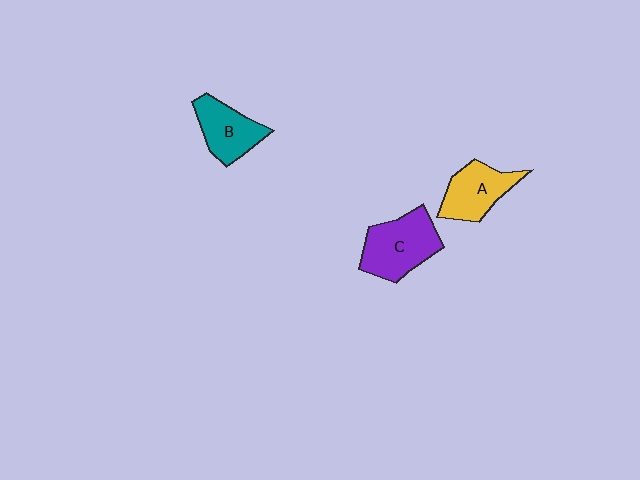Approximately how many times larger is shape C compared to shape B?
Approximately 1.3 times.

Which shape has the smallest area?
Shape B (teal).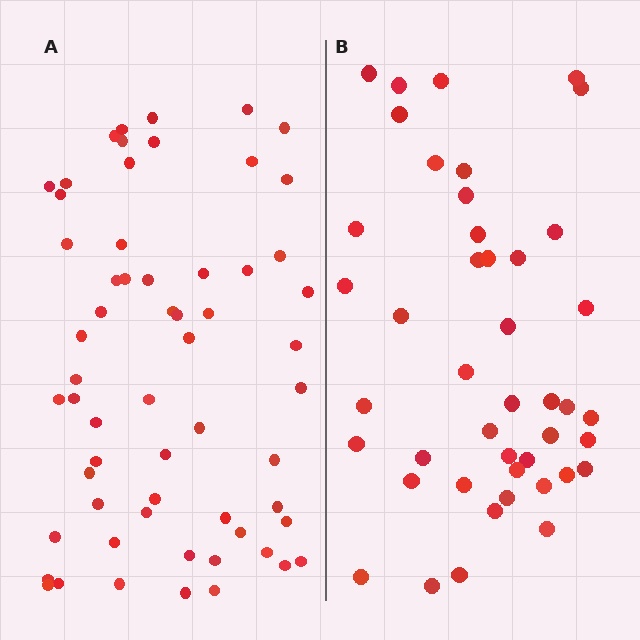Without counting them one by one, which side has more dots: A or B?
Region A (the left region) has more dots.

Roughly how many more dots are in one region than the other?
Region A has approximately 15 more dots than region B.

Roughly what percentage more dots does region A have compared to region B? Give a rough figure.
About 35% more.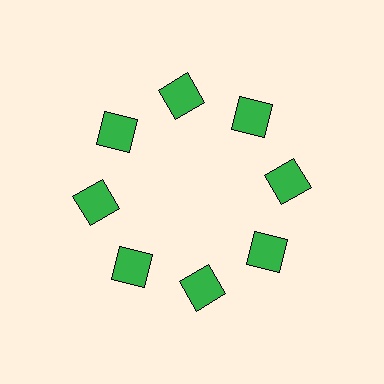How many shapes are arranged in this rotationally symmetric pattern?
There are 8 shapes, arranged in 8 groups of 1.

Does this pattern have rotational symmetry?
Yes, this pattern has 8-fold rotational symmetry. It looks the same after rotating 45 degrees around the center.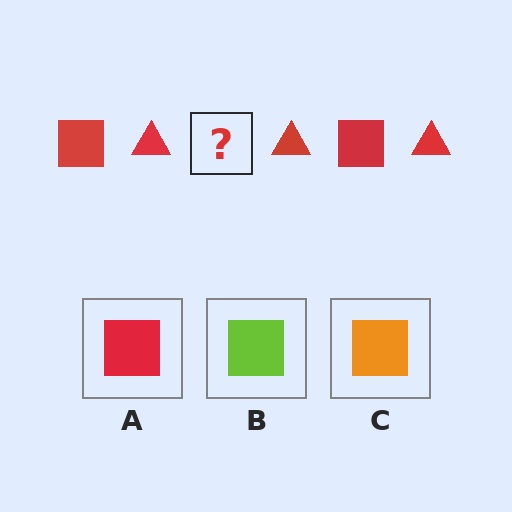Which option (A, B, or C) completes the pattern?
A.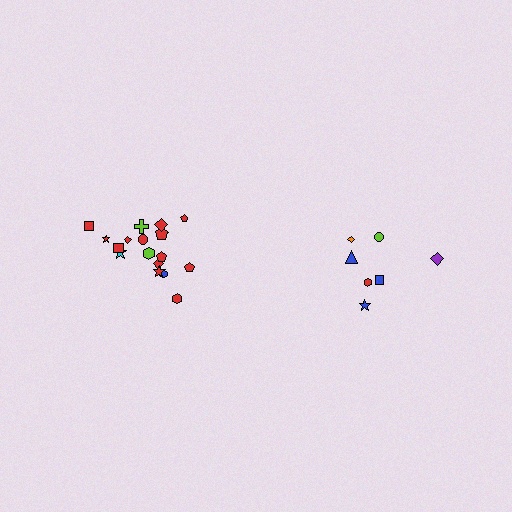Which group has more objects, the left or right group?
The left group.